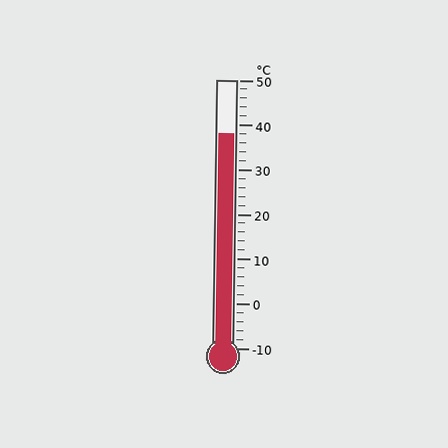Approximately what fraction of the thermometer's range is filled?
The thermometer is filled to approximately 80% of its range.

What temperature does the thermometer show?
The thermometer shows approximately 38°C.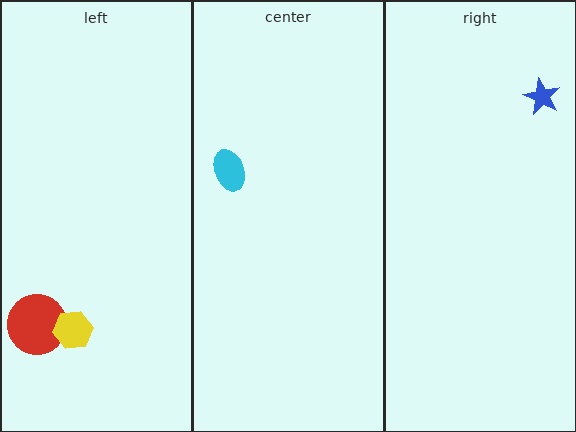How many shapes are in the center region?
1.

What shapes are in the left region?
The red circle, the yellow hexagon.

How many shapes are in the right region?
1.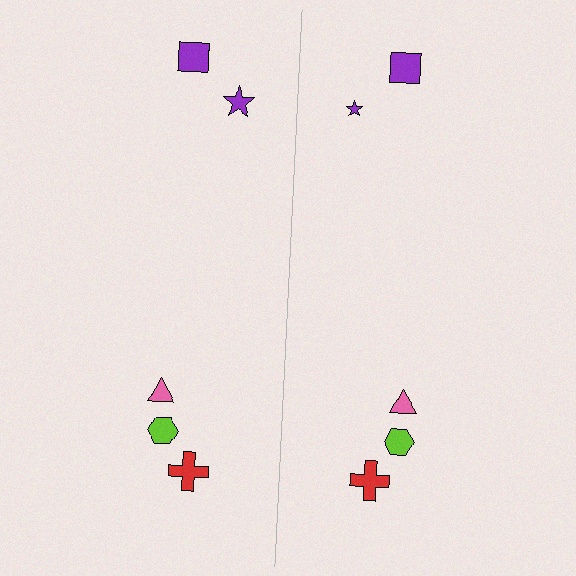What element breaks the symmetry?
The purple star on the right side has a different size than its mirror counterpart.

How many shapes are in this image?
There are 10 shapes in this image.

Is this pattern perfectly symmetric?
No, the pattern is not perfectly symmetric. The purple star on the right side has a different size than its mirror counterpart.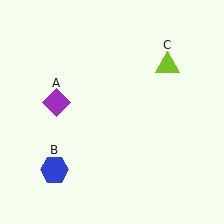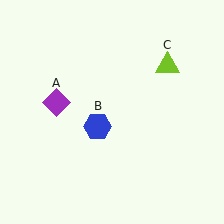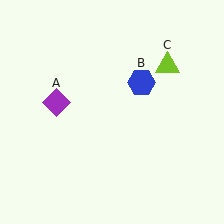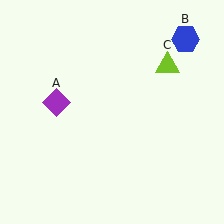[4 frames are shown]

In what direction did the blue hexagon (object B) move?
The blue hexagon (object B) moved up and to the right.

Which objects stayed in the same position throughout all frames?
Purple diamond (object A) and lime triangle (object C) remained stationary.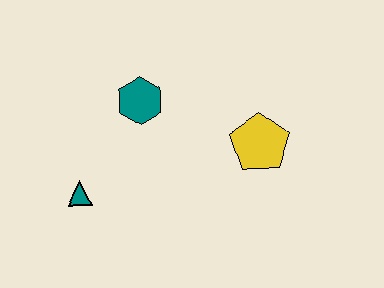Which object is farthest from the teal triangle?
The yellow pentagon is farthest from the teal triangle.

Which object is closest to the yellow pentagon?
The teal hexagon is closest to the yellow pentagon.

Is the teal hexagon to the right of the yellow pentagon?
No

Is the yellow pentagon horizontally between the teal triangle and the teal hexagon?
No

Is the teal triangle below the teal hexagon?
Yes